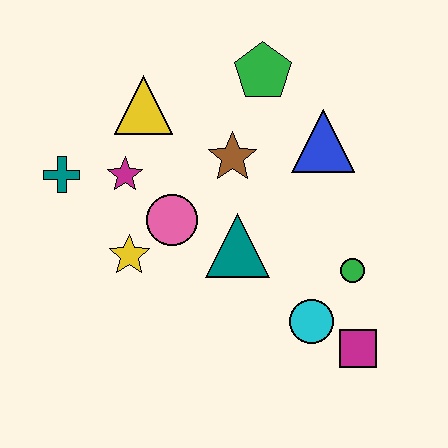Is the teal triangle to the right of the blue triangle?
No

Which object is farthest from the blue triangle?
The teal cross is farthest from the blue triangle.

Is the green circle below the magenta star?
Yes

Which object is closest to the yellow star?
The pink circle is closest to the yellow star.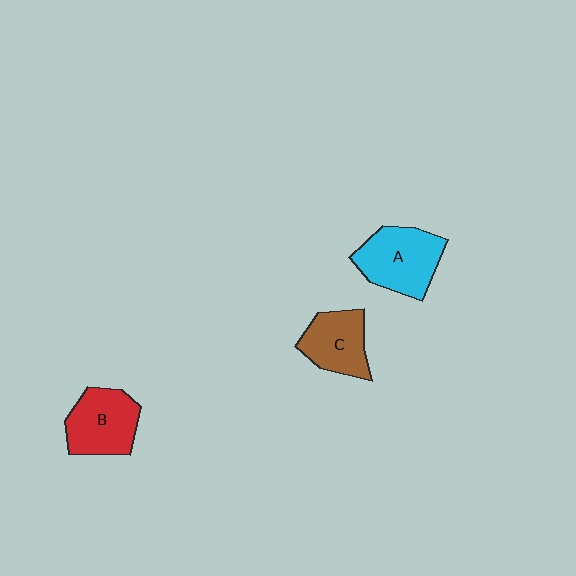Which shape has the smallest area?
Shape C (brown).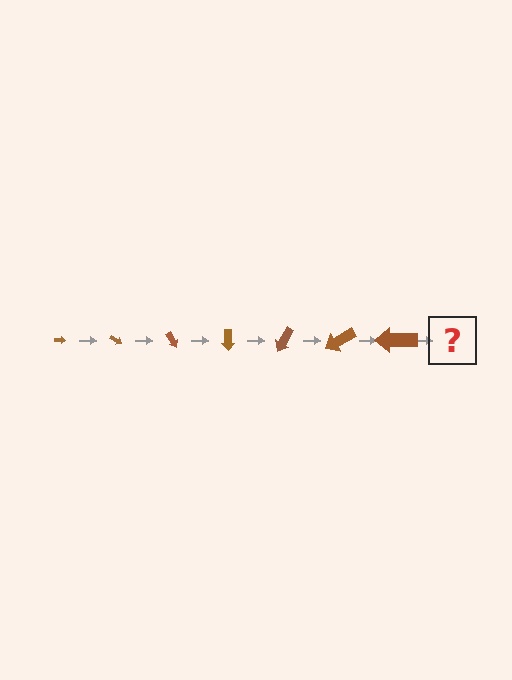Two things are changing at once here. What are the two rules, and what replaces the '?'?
The two rules are that the arrow grows larger each step and it rotates 30 degrees each step. The '?' should be an arrow, larger than the previous one and rotated 210 degrees from the start.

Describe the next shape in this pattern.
It should be an arrow, larger than the previous one and rotated 210 degrees from the start.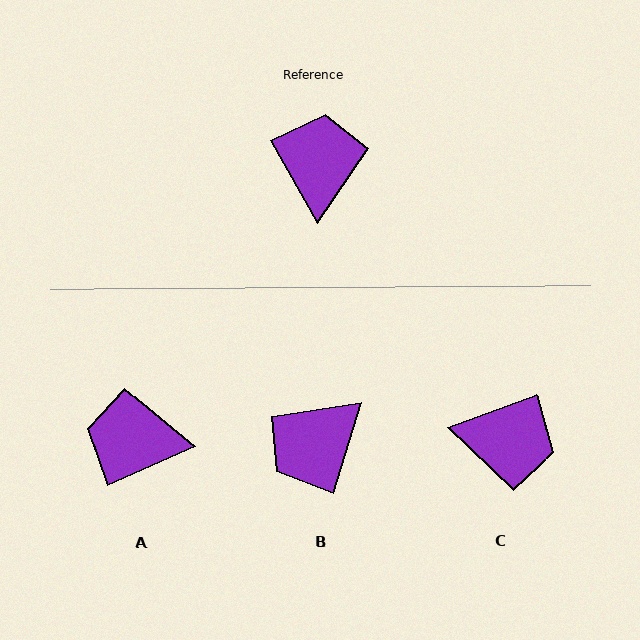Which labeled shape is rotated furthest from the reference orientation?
B, about 133 degrees away.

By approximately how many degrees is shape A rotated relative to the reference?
Approximately 84 degrees counter-clockwise.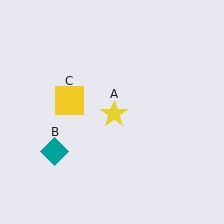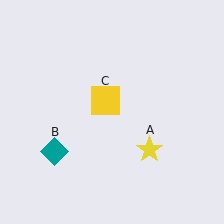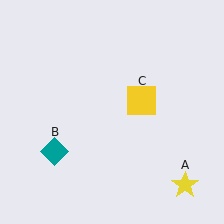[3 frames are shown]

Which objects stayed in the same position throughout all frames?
Teal diamond (object B) remained stationary.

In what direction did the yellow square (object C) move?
The yellow square (object C) moved right.